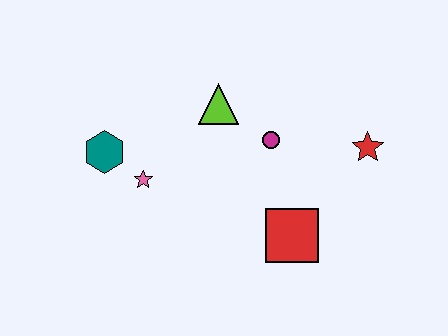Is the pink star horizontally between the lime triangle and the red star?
No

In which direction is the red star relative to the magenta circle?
The red star is to the right of the magenta circle.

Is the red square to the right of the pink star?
Yes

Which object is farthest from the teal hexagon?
The red star is farthest from the teal hexagon.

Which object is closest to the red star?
The magenta circle is closest to the red star.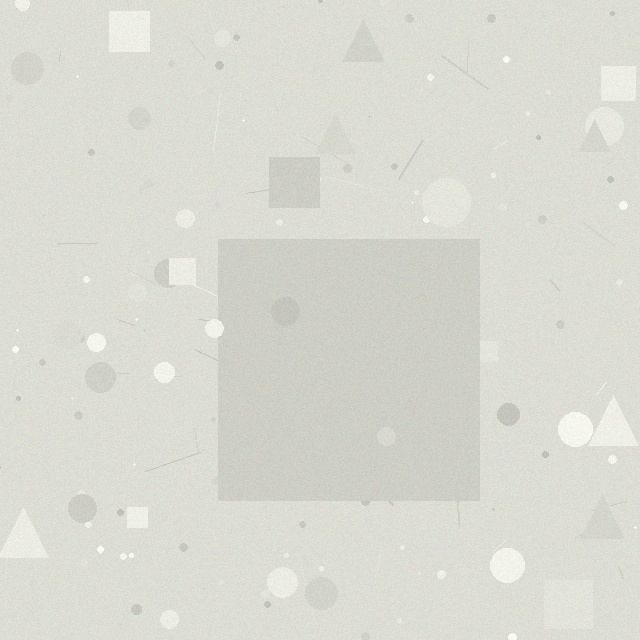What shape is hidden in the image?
A square is hidden in the image.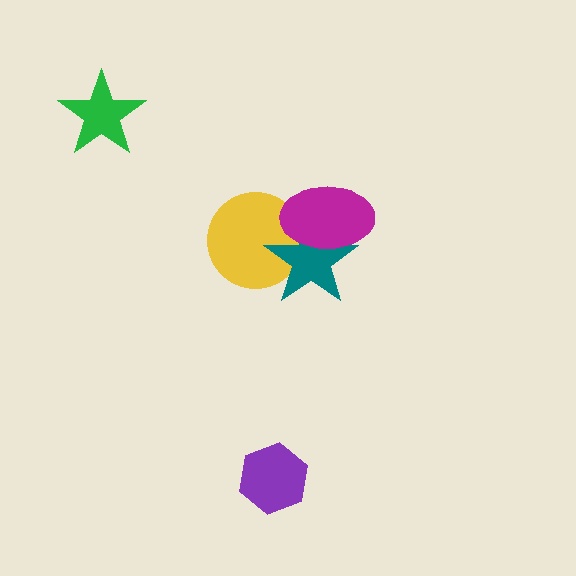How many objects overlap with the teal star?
2 objects overlap with the teal star.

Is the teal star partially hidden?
Yes, it is partially covered by another shape.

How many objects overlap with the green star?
0 objects overlap with the green star.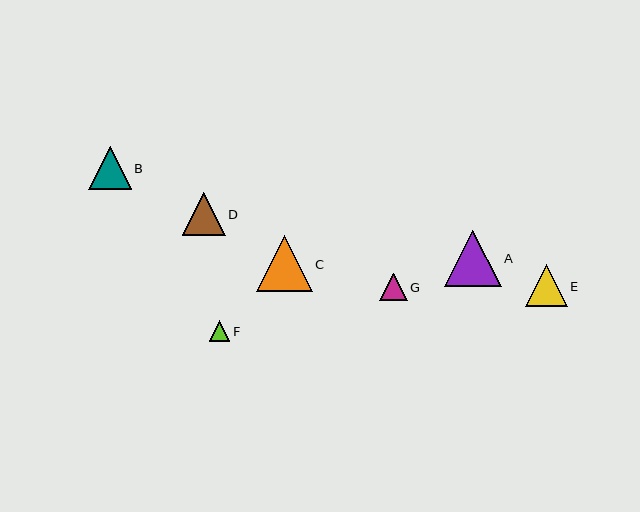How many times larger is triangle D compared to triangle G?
Triangle D is approximately 1.6 times the size of triangle G.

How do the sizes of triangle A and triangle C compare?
Triangle A and triangle C are approximately the same size.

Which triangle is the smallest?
Triangle F is the smallest with a size of approximately 20 pixels.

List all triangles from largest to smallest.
From largest to smallest: A, C, D, B, E, G, F.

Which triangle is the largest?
Triangle A is the largest with a size of approximately 57 pixels.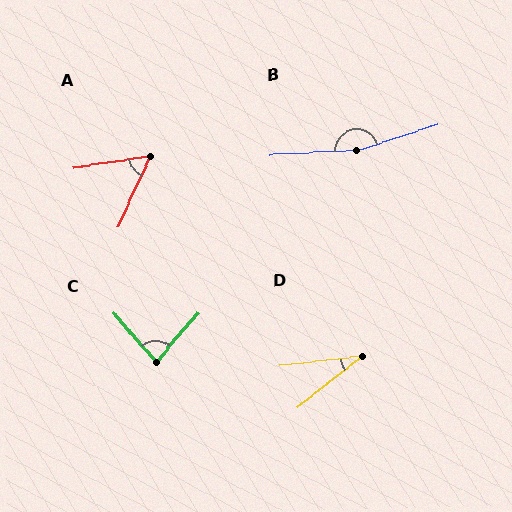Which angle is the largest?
B, at approximately 165 degrees.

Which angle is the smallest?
D, at approximately 31 degrees.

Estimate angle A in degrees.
Approximately 57 degrees.